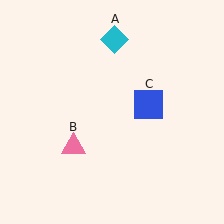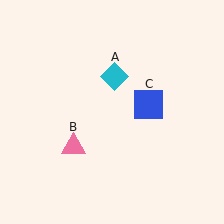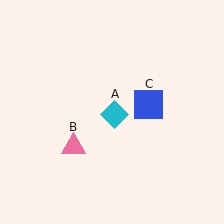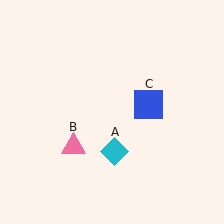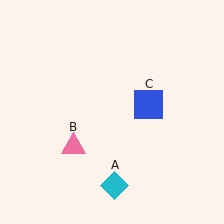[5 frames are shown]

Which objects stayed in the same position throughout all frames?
Pink triangle (object B) and blue square (object C) remained stationary.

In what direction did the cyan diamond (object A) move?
The cyan diamond (object A) moved down.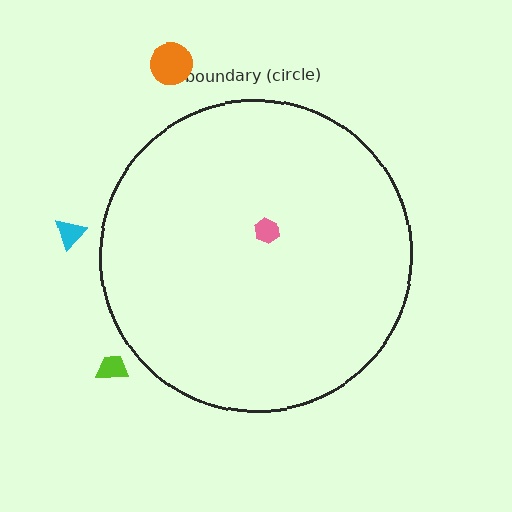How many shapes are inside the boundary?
1 inside, 3 outside.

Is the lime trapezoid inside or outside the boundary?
Outside.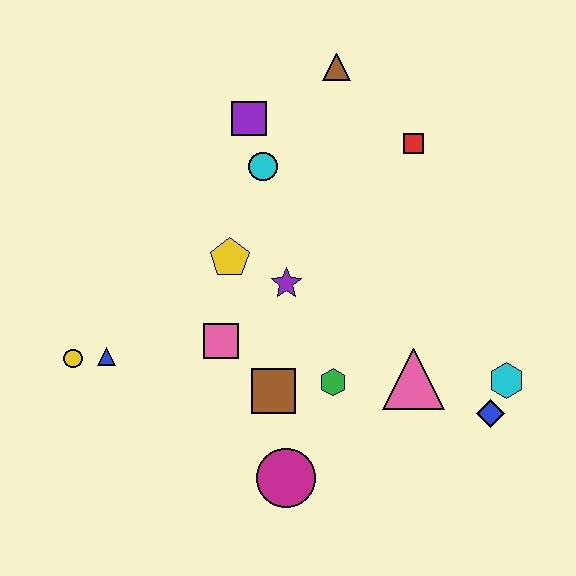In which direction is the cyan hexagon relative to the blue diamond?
The cyan hexagon is above the blue diamond.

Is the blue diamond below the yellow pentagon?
Yes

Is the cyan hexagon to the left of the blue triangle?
No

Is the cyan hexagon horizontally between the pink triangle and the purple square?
No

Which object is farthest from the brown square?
The brown triangle is farthest from the brown square.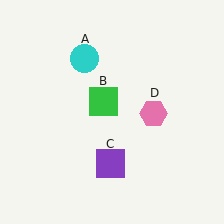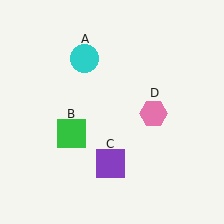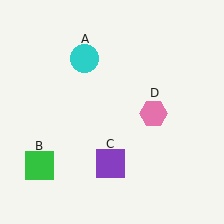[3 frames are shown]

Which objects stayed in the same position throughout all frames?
Cyan circle (object A) and purple square (object C) and pink hexagon (object D) remained stationary.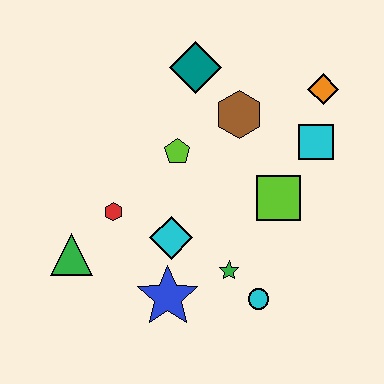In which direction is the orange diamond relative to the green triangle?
The orange diamond is to the right of the green triangle.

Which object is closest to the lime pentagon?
The brown hexagon is closest to the lime pentagon.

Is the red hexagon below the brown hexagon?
Yes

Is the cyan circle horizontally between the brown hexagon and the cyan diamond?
No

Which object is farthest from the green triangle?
The orange diamond is farthest from the green triangle.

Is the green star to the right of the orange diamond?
No